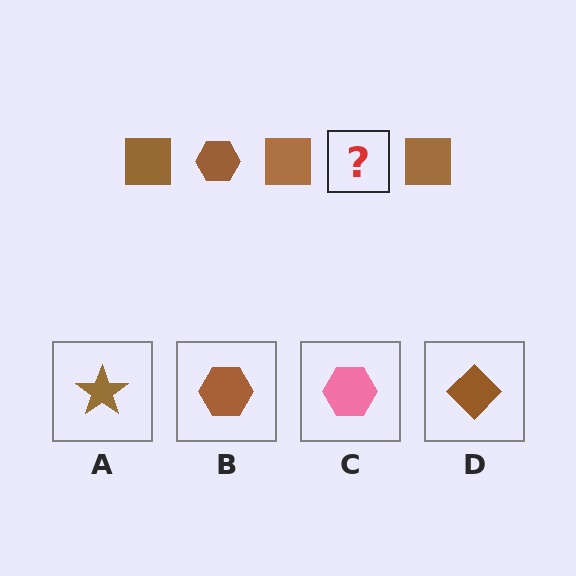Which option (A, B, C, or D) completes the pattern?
B.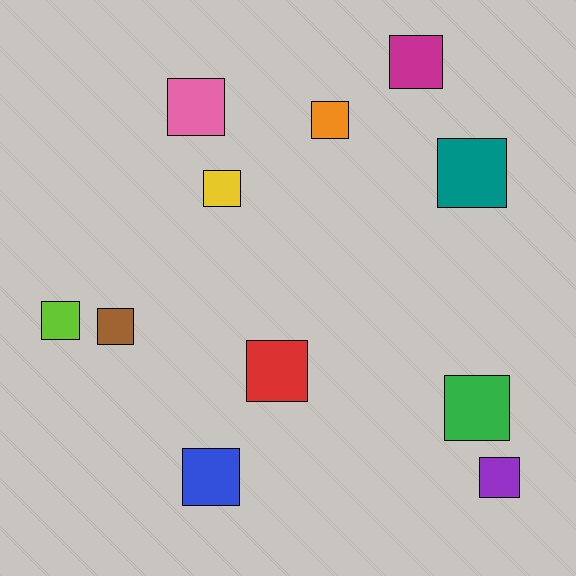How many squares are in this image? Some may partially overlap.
There are 11 squares.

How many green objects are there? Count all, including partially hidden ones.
There is 1 green object.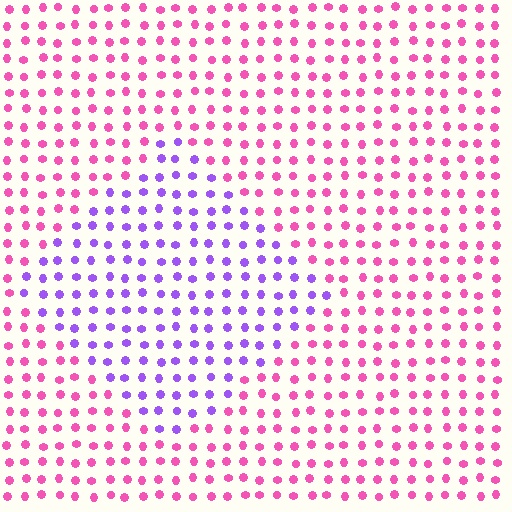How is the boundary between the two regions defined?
The boundary is defined purely by a slight shift in hue (about 55 degrees). Spacing, size, and orientation are identical on both sides.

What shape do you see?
I see a diamond.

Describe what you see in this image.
The image is filled with small pink elements in a uniform arrangement. A diamond-shaped region is visible where the elements are tinted to a slightly different hue, forming a subtle color boundary.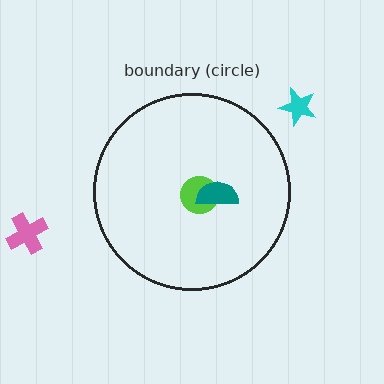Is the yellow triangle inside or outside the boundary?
Inside.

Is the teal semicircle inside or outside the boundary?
Inside.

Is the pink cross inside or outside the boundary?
Outside.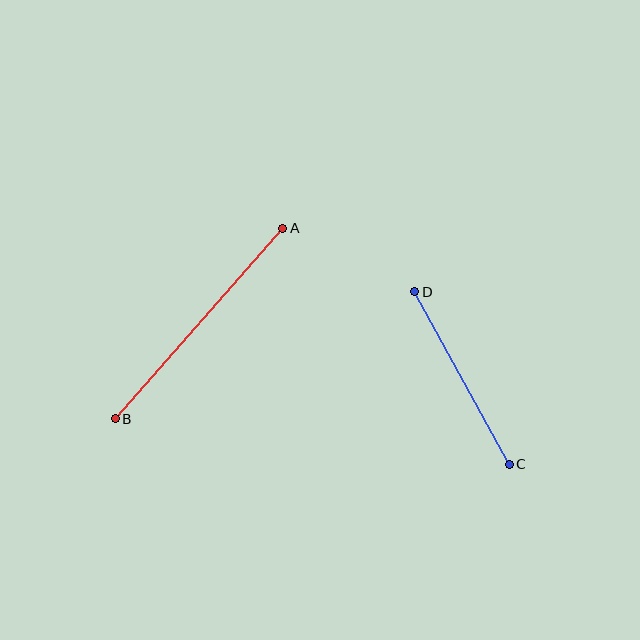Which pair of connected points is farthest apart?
Points A and B are farthest apart.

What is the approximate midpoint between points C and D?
The midpoint is at approximately (462, 378) pixels.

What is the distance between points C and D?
The distance is approximately 197 pixels.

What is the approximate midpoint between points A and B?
The midpoint is at approximately (199, 324) pixels.